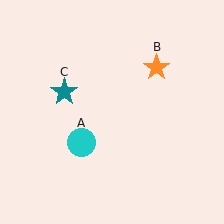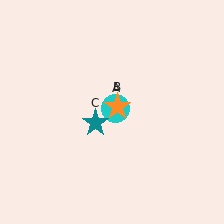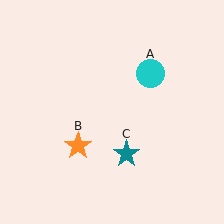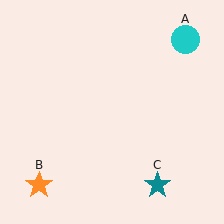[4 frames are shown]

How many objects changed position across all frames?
3 objects changed position: cyan circle (object A), orange star (object B), teal star (object C).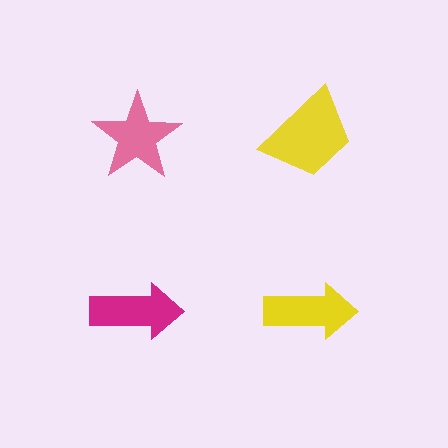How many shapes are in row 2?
2 shapes.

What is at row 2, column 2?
A yellow arrow.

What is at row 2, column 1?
A magenta arrow.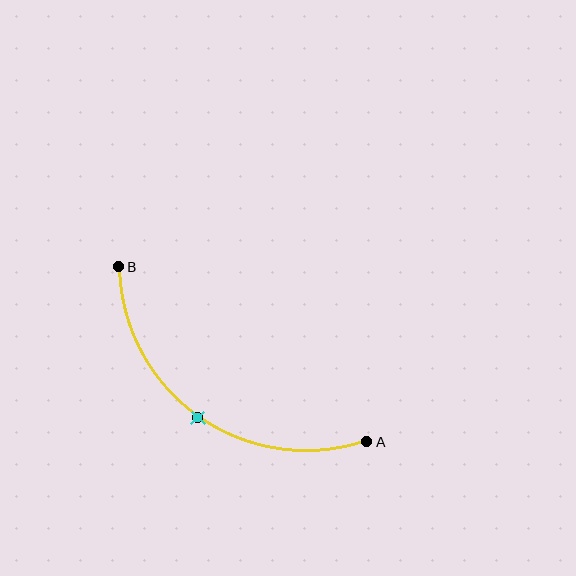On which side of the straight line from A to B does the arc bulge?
The arc bulges below and to the left of the straight line connecting A and B.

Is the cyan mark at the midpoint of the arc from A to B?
Yes. The cyan mark lies on the arc at equal arc-length from both A and B — it is the arc midpoint.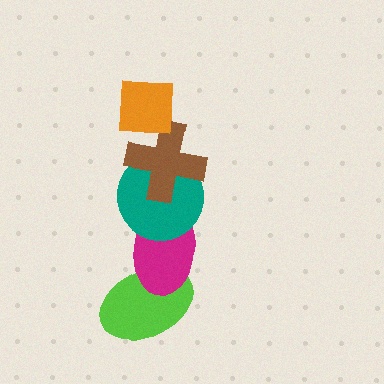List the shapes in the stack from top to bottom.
From top to bottom: the orange square, the brown cross, the teal circle, the magenta ellipse, the lime ellipse.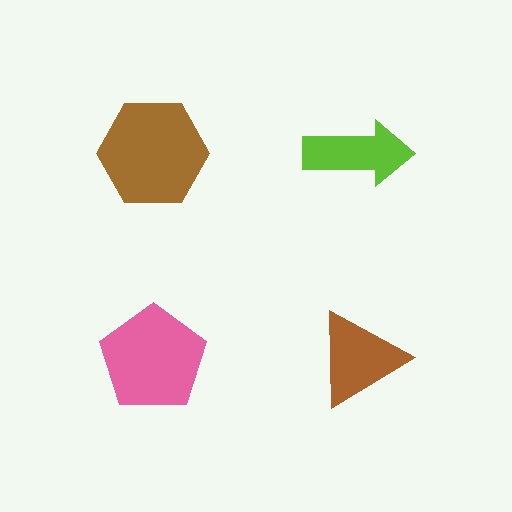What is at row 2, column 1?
A pink pentagon.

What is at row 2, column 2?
A brown triangle.